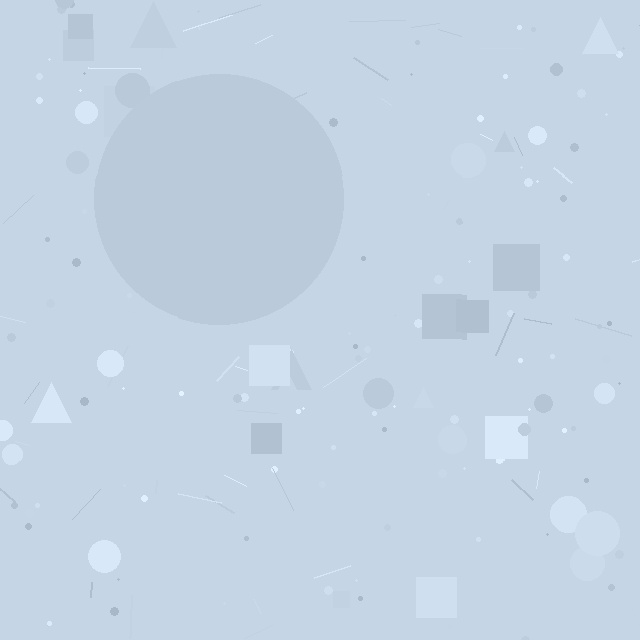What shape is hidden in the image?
A circle is hidden in the image.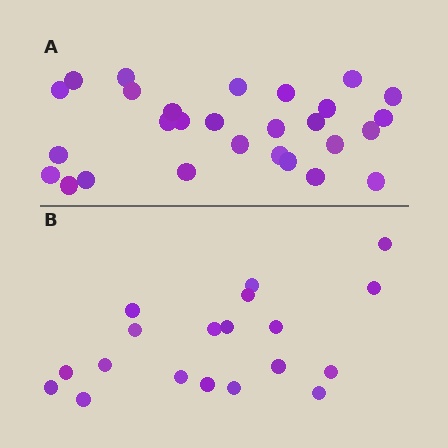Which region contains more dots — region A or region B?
Region A (the top region) has more dots.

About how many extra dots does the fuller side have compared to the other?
Region A has roughly 8 or so more dots than region B.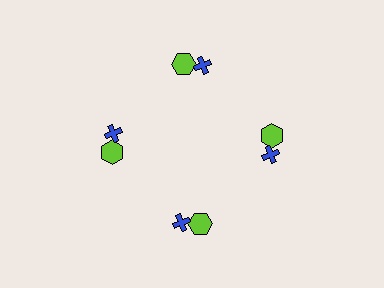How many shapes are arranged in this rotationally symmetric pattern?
There are 8 shapes, arranged in 4 groups of 2.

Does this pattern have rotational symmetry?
Yes, this pattern has 4-fold rotational symmetry. It looks the same after rotating 90 degrees around the center.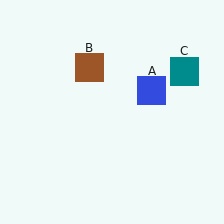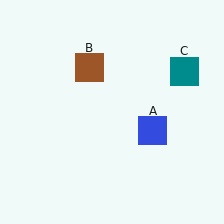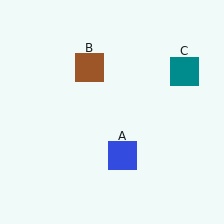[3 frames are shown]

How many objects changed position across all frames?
1 object changed position: blue square (object A).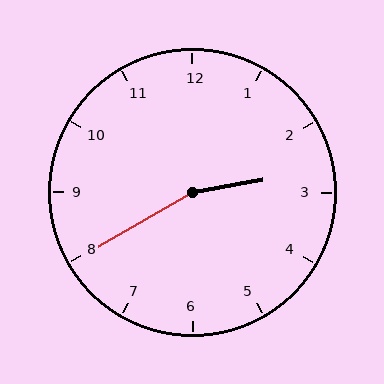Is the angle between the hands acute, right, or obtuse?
It is obtuse.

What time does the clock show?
2:40.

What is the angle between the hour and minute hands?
Approximately 160 degrees.